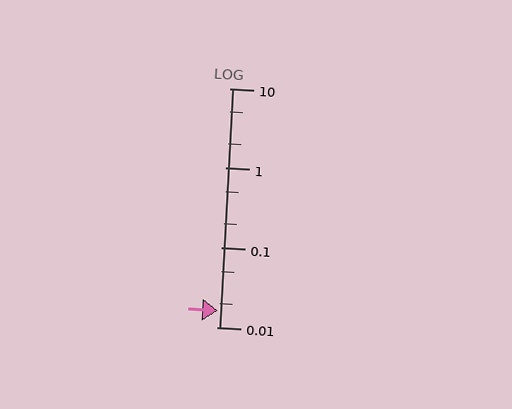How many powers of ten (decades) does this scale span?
The scale spans 3 decades, from 0.01 to 10.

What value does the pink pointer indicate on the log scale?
The pointer indicates approximately 0.016.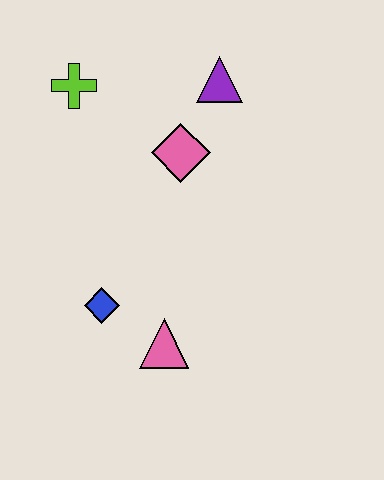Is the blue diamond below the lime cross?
Yes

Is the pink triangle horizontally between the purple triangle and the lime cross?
Yes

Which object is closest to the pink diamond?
The purple triangle is closest to the pink diamond.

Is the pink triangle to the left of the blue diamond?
No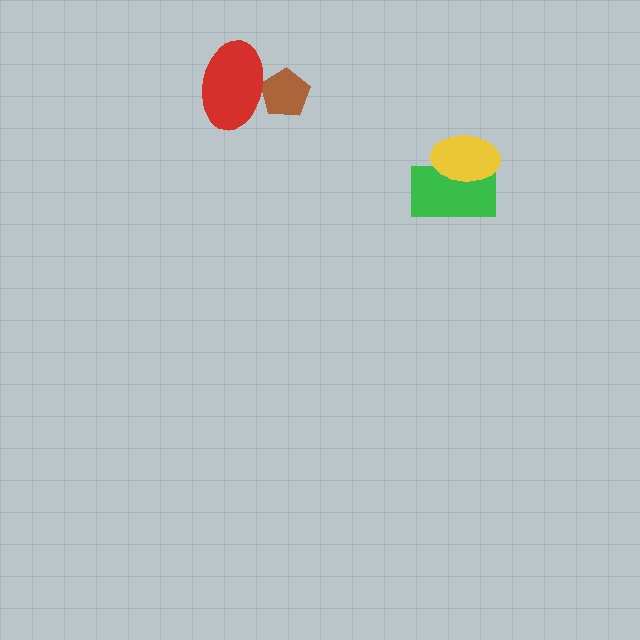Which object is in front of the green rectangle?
The yellow ellipse is in front of the green rectangle.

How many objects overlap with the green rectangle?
1 object overlaps with the green rectangle.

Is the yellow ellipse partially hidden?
No, no other shape covers it.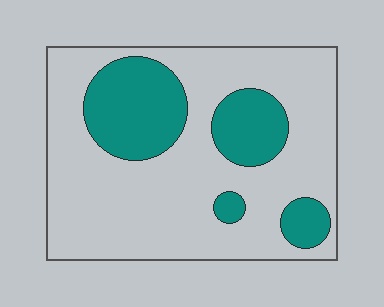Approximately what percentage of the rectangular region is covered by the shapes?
Approximately 25%.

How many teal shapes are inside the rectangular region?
4.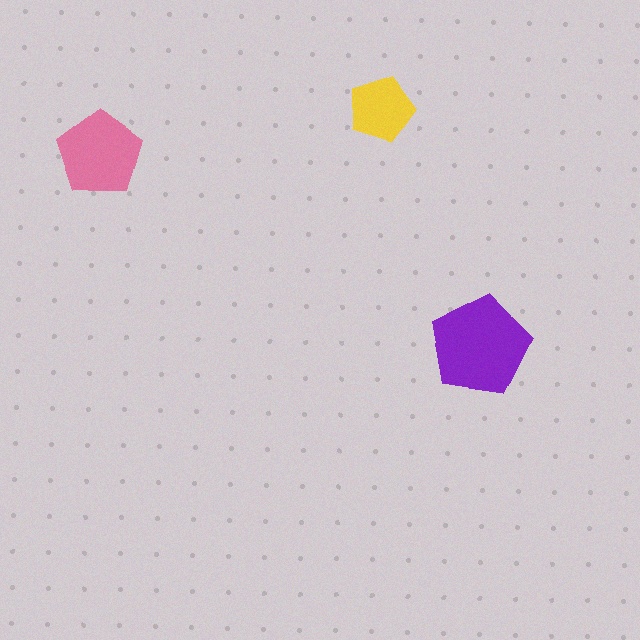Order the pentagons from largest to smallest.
the purple one, the pink one, the yellow one.